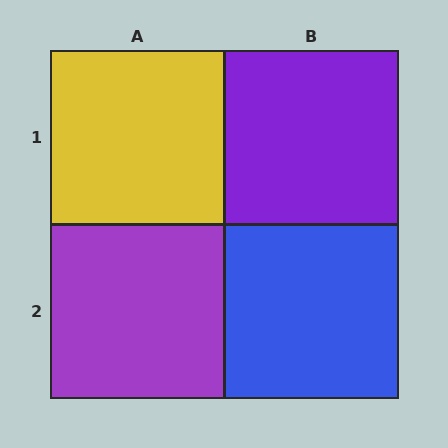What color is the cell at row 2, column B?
Blue.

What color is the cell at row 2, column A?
Purple.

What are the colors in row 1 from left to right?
Yellow, purple.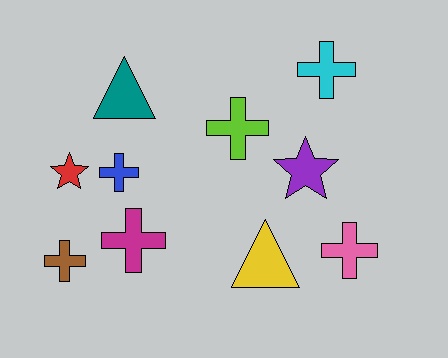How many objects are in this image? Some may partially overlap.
There are 10 objects.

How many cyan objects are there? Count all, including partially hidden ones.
There is 1 cyan object.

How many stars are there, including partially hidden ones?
There are 2 stars.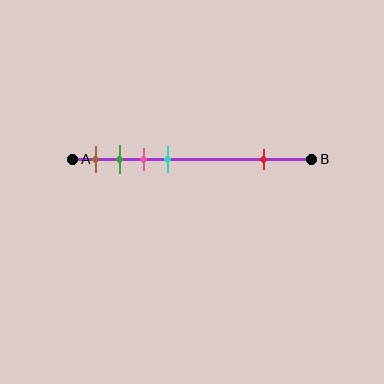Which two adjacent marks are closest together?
The green and pink marks are the closest adjacent pair.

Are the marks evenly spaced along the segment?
No, the marks are not evenly spaced.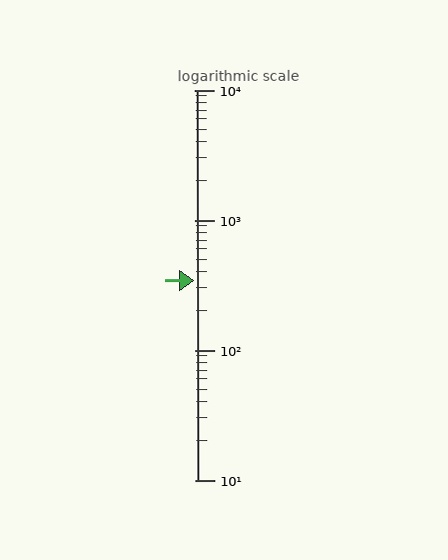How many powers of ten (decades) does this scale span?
The scale spans 3 decades, from 10 to 10000.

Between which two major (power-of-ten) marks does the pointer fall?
The pointer is between 100 and 1000.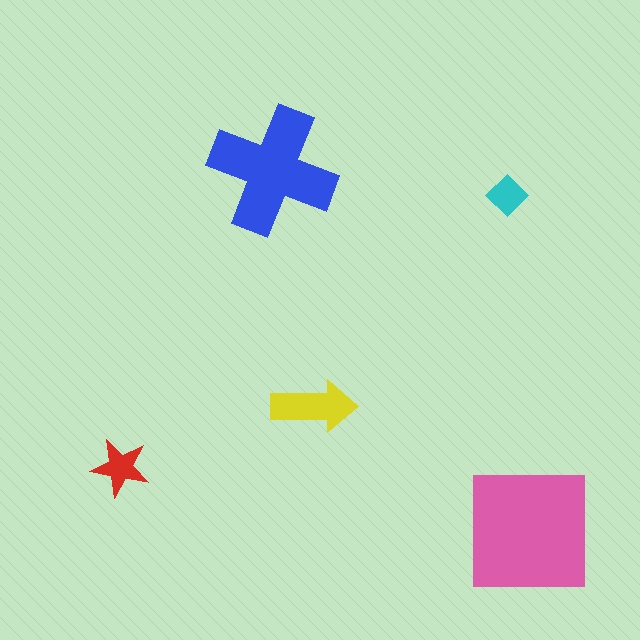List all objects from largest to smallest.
The pink square, the blue cross, the yellow arrow, the red star, the cyan diamond.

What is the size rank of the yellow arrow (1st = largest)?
3rd.